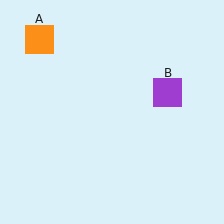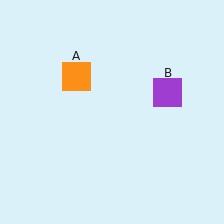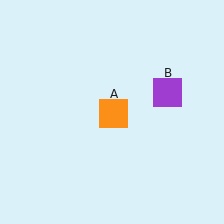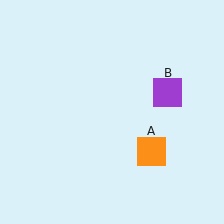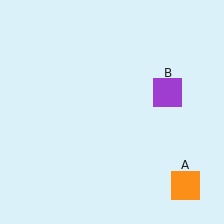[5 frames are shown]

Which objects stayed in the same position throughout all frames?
Purple square (object B) remained stationary.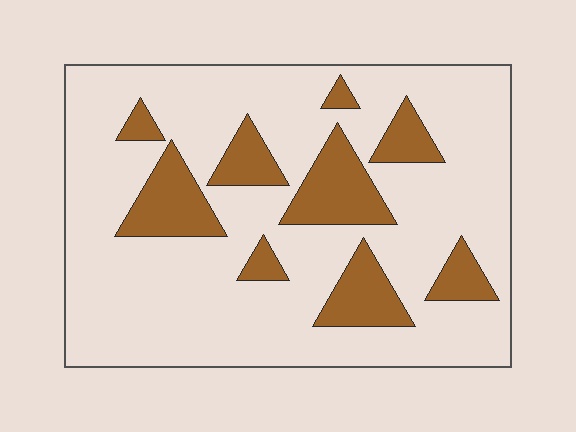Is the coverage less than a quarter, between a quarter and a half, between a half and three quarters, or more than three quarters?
Less than a quarter.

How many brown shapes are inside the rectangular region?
9.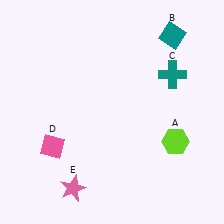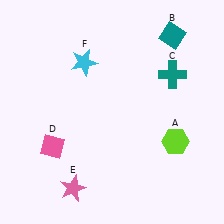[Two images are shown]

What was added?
A cyan star (F) was added in Image 2.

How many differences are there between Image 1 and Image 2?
There is 1 difference between the two images.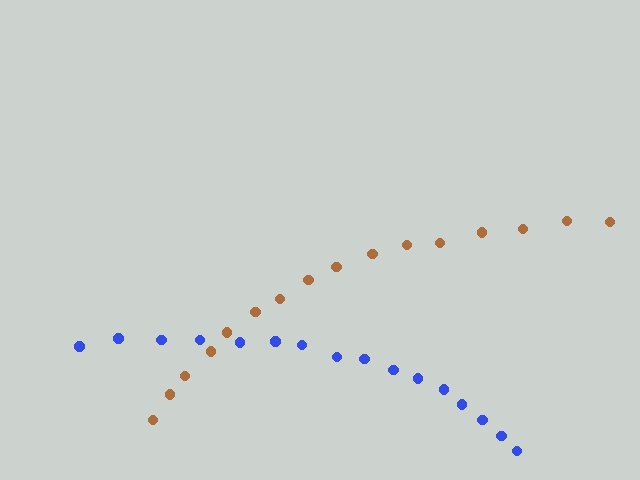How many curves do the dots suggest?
There are 2 distinct paths.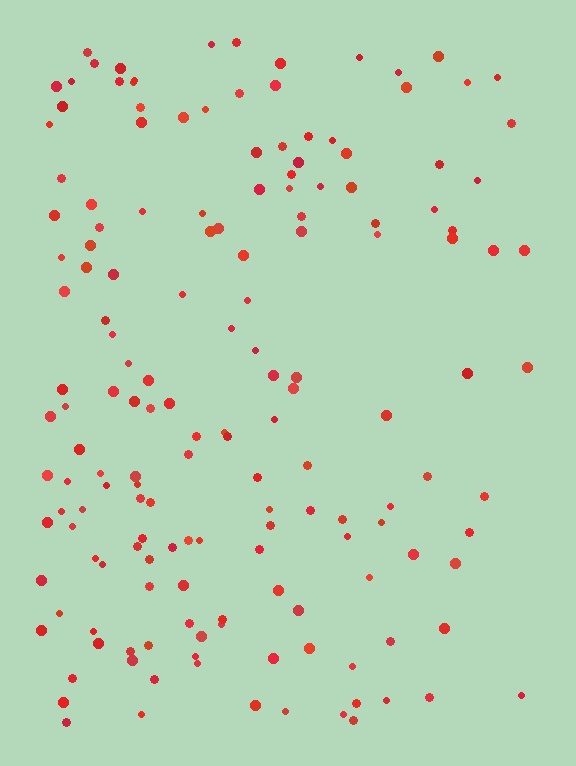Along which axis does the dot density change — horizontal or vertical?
Horizontal.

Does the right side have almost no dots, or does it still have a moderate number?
Still a moderate number, just noticeably fewer than the left.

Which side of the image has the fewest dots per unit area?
The right.